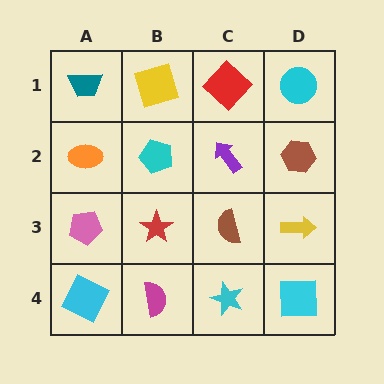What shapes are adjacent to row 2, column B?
A yellow square (row 1, column B), a red star (row 3, column B), an orange ellipse (row 2, column A), a purple arrow (row 2, column C).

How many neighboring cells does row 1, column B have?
3.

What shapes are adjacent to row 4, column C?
A brown semicircle (row 3, column C), a magenta semicircle (row 4, column B), a cyan square (row 4, column D).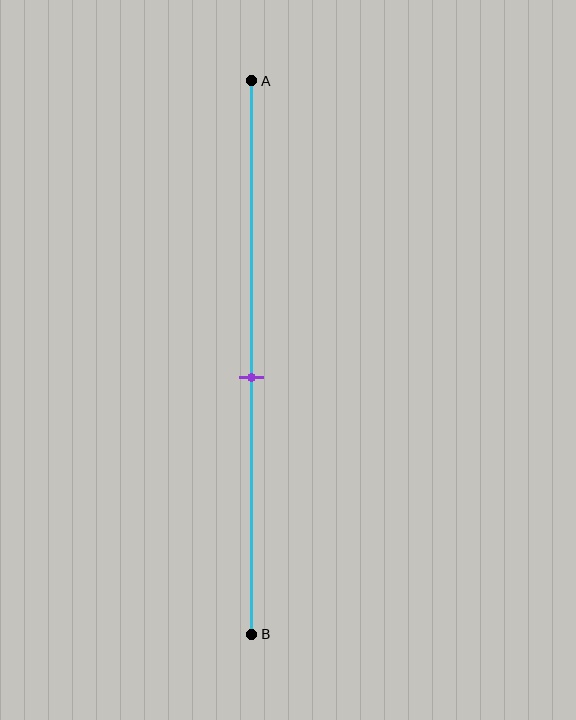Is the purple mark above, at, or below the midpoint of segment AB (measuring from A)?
The purple mark is below the midpoint of segment AB.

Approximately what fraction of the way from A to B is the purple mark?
The purple mark is approximately 55% of the way from A to B.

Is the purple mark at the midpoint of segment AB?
No, the mark is at about 55% from A, not at the 50% midpoint.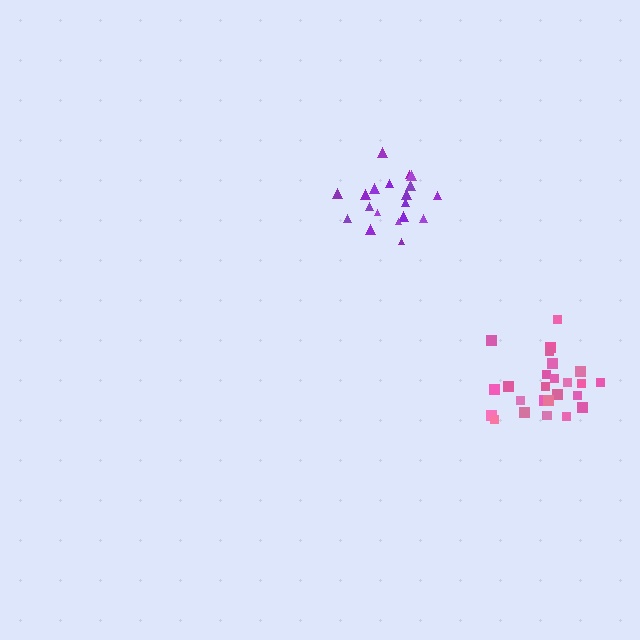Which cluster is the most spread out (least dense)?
Purple.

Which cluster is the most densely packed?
Pink.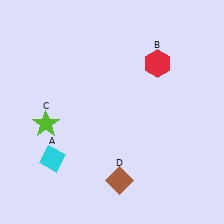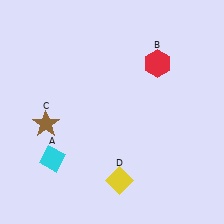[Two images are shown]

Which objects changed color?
C changed from lime to brown. D changed from brown to yellow.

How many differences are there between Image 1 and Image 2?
There are 2 differences between the two images.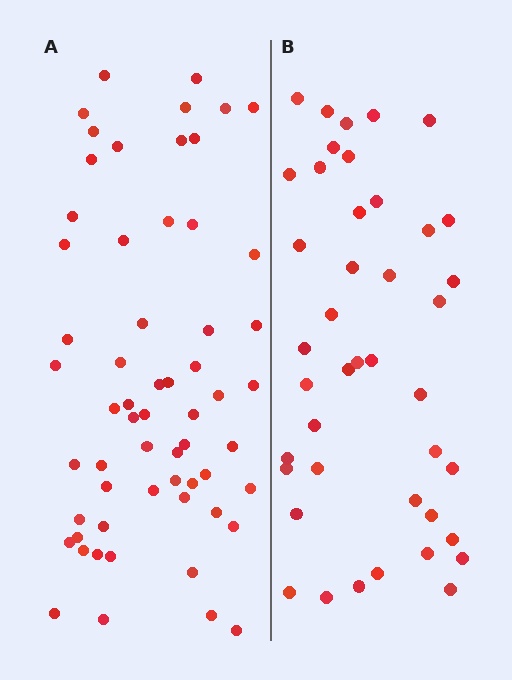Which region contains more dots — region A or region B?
Region A (the left region) has more dots.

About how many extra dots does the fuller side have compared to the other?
Region A has approximately 20 more dots than region B.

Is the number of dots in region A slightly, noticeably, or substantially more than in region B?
Region A has noticeably more, but not dramatically so. The ratio is roughly 1.4 to 1.